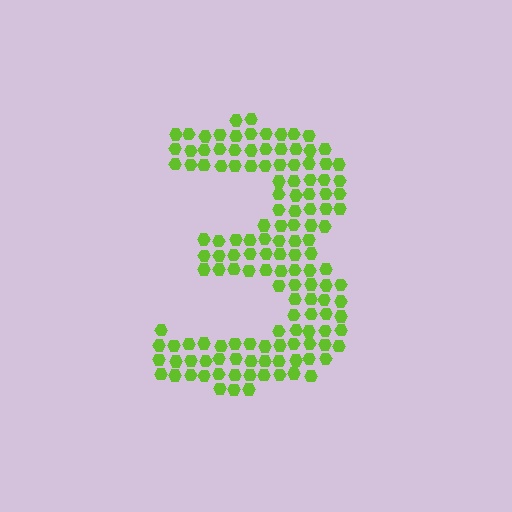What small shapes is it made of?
It is made of small hexagons.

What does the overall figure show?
The overall figure shows the digit 3.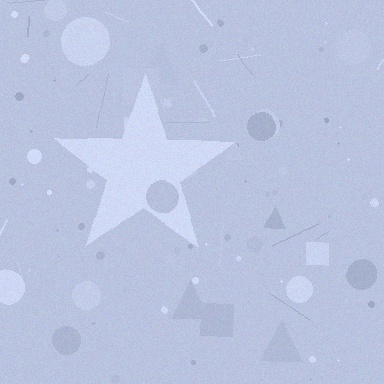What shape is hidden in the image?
A star is hidden in the image.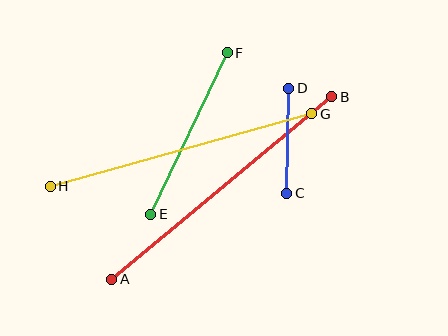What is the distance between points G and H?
The distance is approximately 272 pixels.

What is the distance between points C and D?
The distance is approximately 105 pixels.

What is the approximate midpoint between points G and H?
The midpoint is at approximately (181, 150) pixels.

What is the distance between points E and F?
The distance is approximately 179 pixels.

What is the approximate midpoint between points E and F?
The midpoint is at approximately (189, 134) pixels.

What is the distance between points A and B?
The distance is approximately 286 pixels.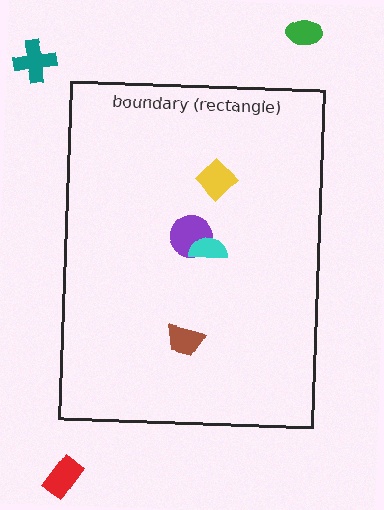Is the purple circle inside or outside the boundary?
Inside.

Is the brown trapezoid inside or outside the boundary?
Inside.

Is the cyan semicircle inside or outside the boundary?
Inside.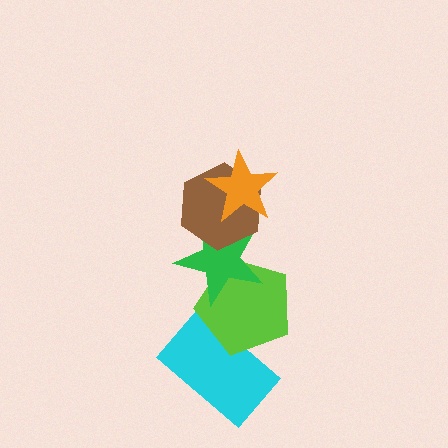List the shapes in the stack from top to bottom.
From top to bottom: the orange star, the brown hexagon, the green star, the lime pentagon, the cyan rectangle.